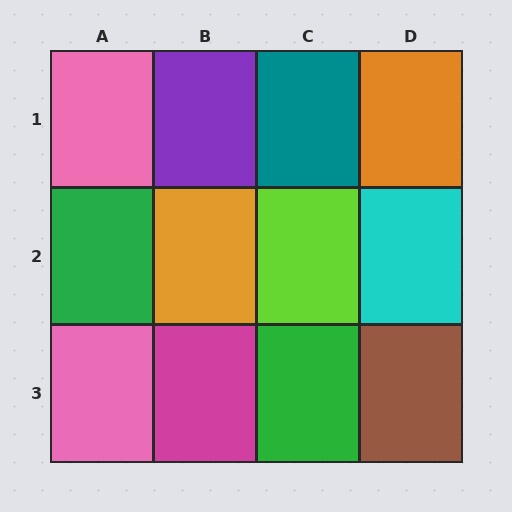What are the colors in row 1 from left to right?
Pink, purple, teal, orange.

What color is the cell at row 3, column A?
Pink.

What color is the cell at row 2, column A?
Green.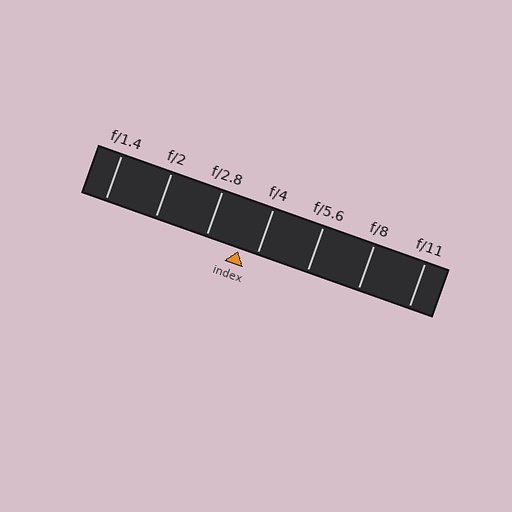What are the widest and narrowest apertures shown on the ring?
The widest aperture shown is f/1.4 and the narrowest is f/11.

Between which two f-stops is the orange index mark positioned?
The index mark is between f/2.8 and f/4.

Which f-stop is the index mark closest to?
The index mark is closest to f/4.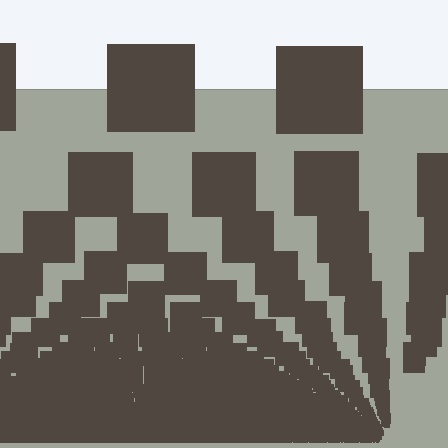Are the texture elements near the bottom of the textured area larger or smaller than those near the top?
Smaller. The gradient is inverted — elements near the bottom are smaller and denser.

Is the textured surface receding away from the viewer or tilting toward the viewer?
The surface appears to tilt toward the viewer. Texture elements get larger and sparser toward the top.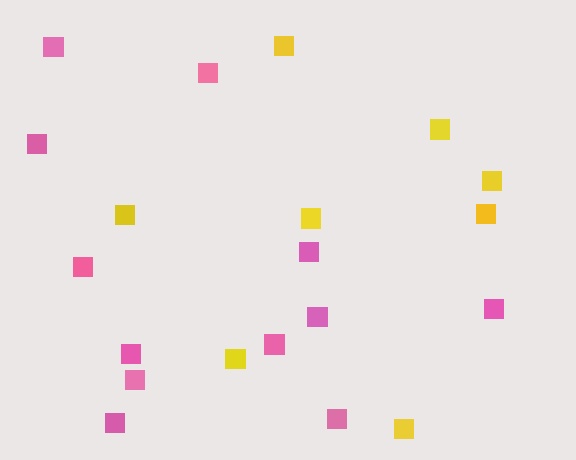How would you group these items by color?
There are 2 groups: one group of pink squares (12) and one group of yellow squares (8).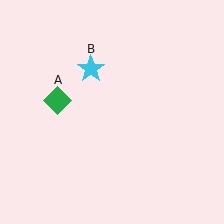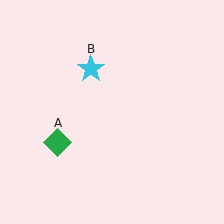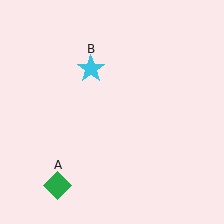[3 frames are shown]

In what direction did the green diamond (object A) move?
The green diamond (object A) moved down.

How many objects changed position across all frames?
1 object changed position: green diamond (object A).